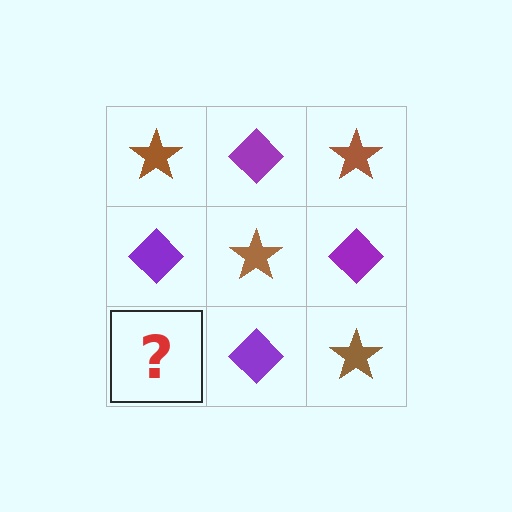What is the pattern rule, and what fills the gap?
The rule is that it alternates brown star and purple diamond in a checkerboard pattern. The gap should be filled with a brown star.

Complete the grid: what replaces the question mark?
The question mark should be replaced with a brown star.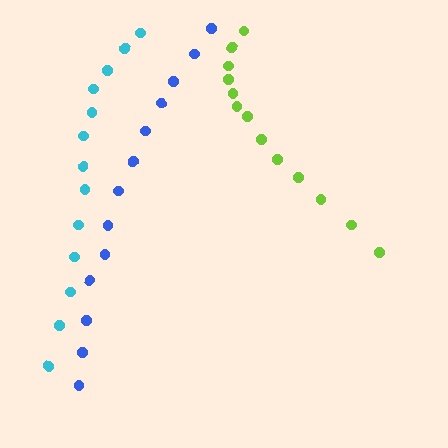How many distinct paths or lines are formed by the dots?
There are 3 distinct paths.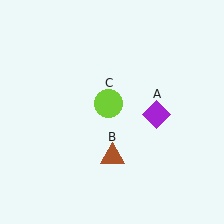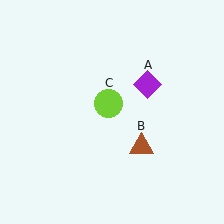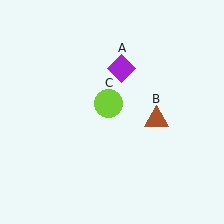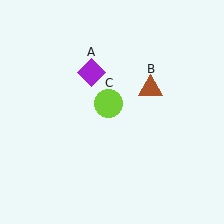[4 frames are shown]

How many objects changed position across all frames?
2 objects changed position: purple diamond (object A), brown triangle (object B).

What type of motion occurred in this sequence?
The purple diamond (object A), brown triangle (object B) rotated counterclockwise around the center of the scene.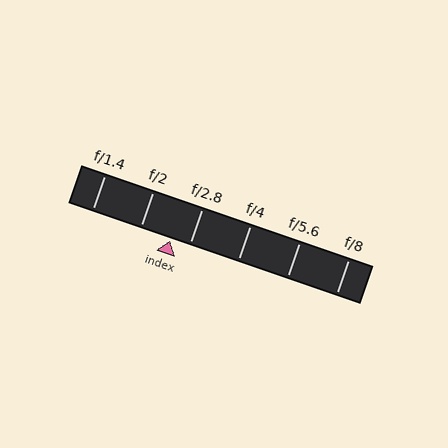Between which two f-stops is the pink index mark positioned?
The index mark is between f/2 and f/2.8.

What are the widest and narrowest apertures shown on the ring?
The widest aperture shown is f/1.4 and the narrowest is f/8.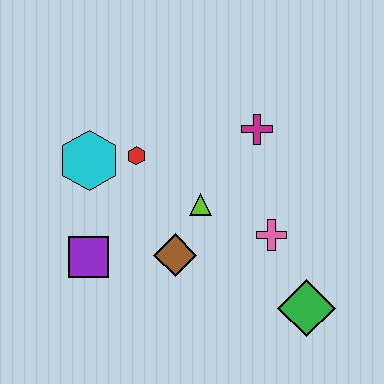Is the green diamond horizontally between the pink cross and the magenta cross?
No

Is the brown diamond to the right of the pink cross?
No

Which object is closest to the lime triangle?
The brown diamond is closest to the lime triangle.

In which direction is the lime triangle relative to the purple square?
The lime triangle is to the right of the purple square.